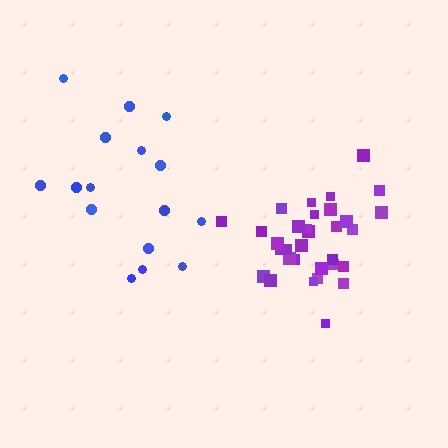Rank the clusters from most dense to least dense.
purple, blue.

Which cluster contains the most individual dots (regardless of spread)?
Purple (34).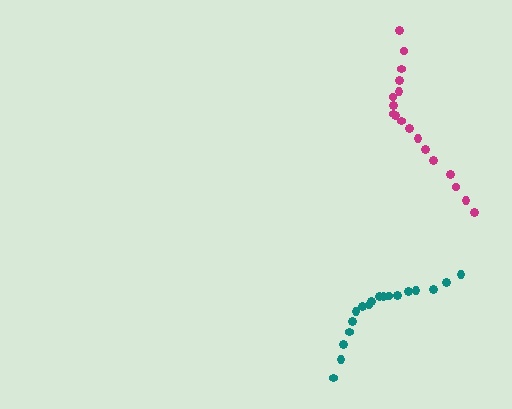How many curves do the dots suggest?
There are 2 distinct paths.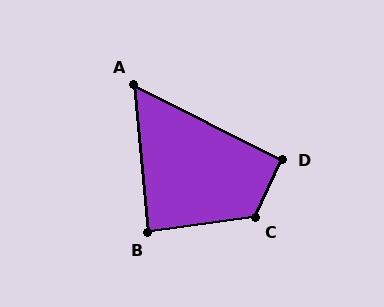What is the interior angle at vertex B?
Approximately 88 degrees (approximately right).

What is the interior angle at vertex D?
Approximately 92 degrees (approximately right).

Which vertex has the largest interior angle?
C, at approximately 122 degrees.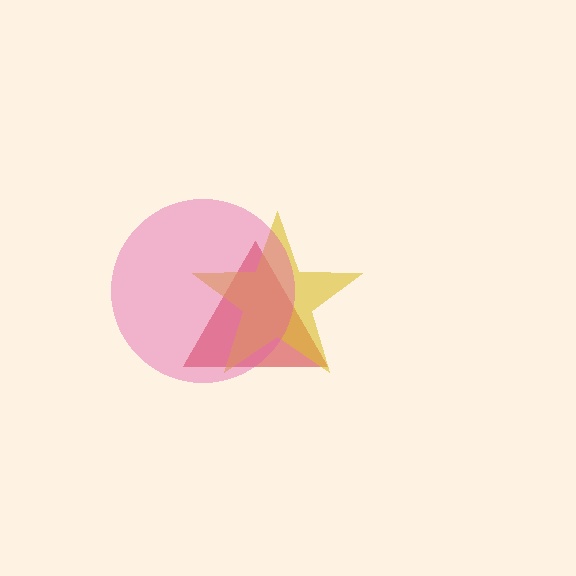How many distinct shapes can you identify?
There are 3 distinct shapes: a red triangle, a yellow star, a pink circle.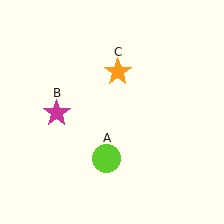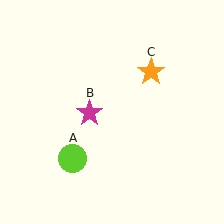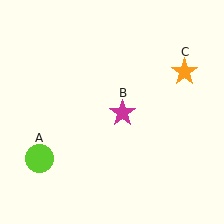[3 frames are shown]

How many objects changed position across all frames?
3 objects changed position: lime circle (object A), magenta star (object B), orange star (object C).